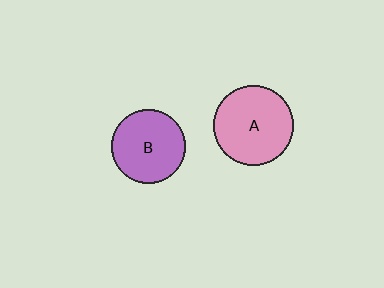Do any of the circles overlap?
No, none of the circles overlap.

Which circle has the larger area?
Circle A (pink).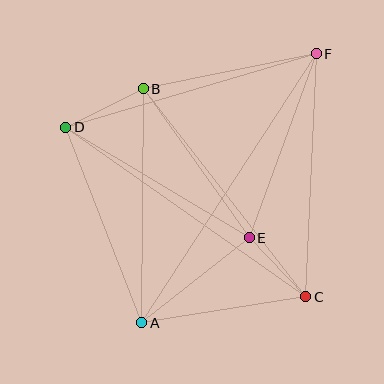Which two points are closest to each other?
Points C and E are closest to each other.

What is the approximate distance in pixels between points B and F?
The distance between B and F is approximately 177 pixels.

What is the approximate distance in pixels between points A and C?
The distance between A and C is approximately 166 pixels.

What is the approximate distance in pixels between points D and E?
The distance between D and E is approximately 214 pixels.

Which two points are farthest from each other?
Points A and F are farthest from each other.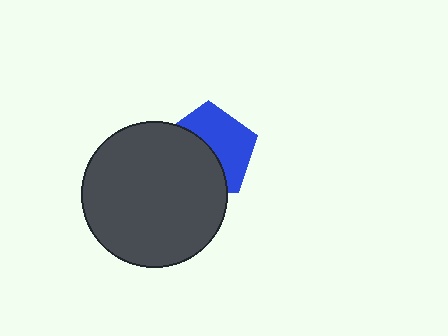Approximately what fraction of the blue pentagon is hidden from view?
Roughly 50% of the blue pentagon is hidden behind the dark gray circle.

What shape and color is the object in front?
The object in front is a dark gray circle.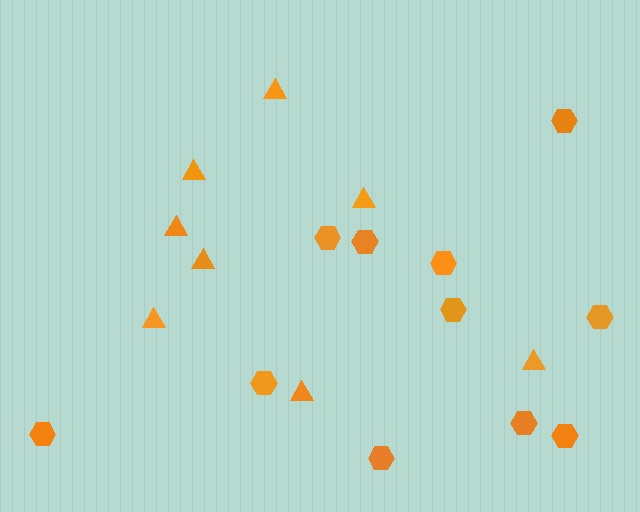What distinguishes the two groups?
There are 2 groups: one group of hexagons (11) and one group of triangles (8).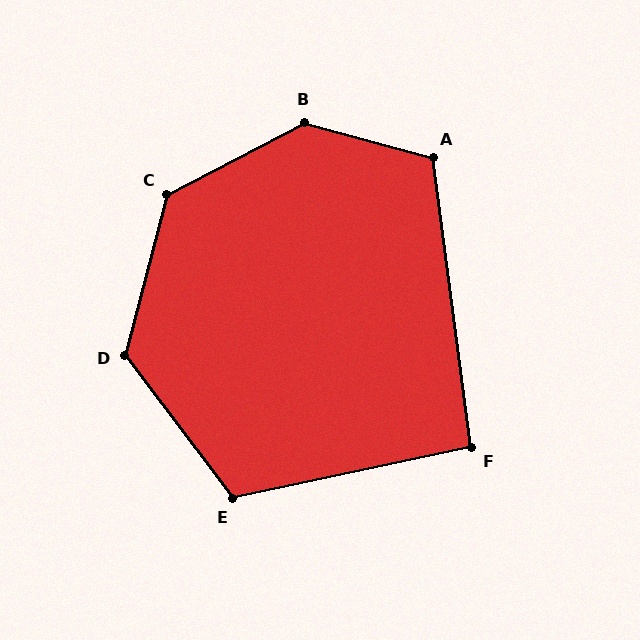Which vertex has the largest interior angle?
B, at approximately 137 degrees.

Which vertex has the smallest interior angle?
F, at approximately 94 degrees.